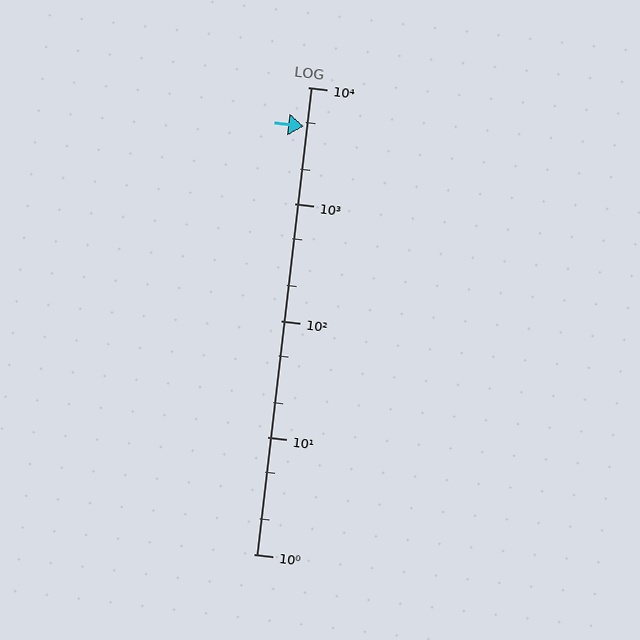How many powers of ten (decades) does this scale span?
The scale spans 4 decades, from 1 to 10000.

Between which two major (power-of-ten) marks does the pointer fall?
The pointer is between 1000 and 10000.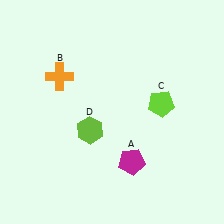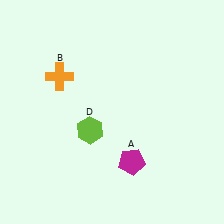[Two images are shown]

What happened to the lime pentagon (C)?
The lime pentagon (C) was removed in Image 2. It was in the top-right area of Image 1.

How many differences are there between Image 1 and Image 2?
There is 1 difference between the two images.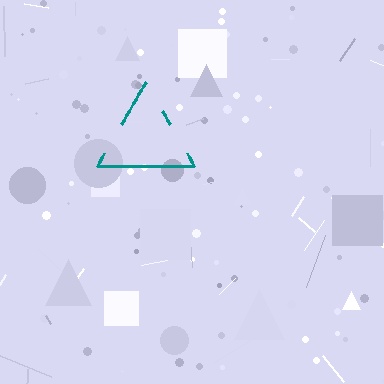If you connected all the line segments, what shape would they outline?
They would outline a triangle.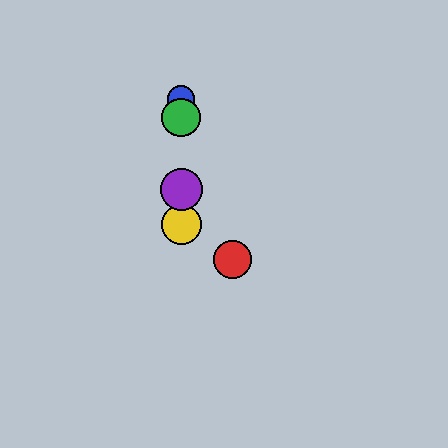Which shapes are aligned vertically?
The blue circle, the green circle, the yellow circle, the purple circle are aligned vertically.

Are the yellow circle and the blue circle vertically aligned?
Yes, both are at x≈181.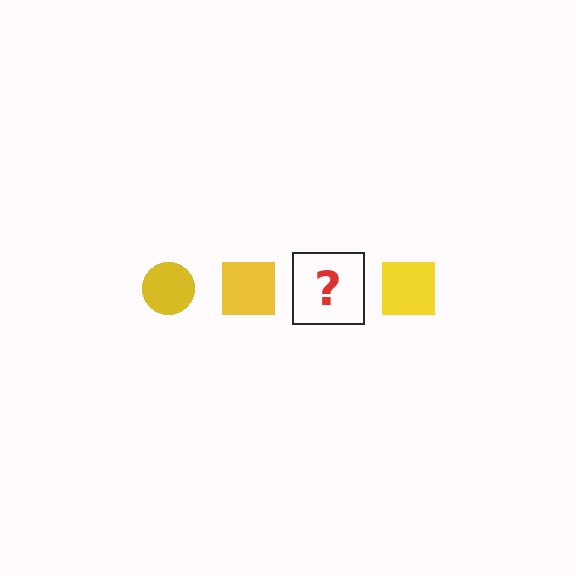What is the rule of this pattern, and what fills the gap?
The rule is that the pattern cycles through circle, square shapes in yellow. The gap should be filled with a yellow circle.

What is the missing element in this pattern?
The missing element is a yellow circle.